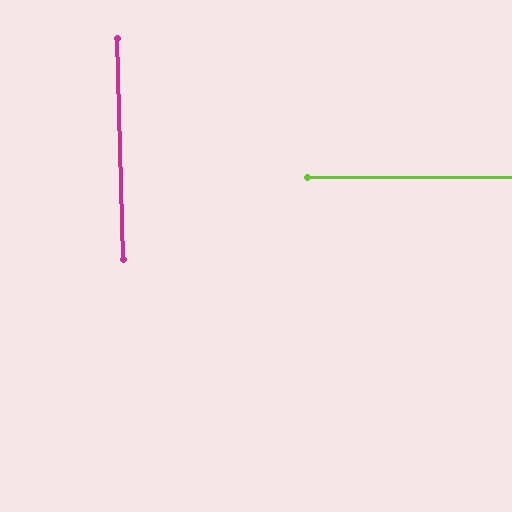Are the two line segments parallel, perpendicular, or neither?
Perpendicular — they meet at approximately 88°.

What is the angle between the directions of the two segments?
Approximately 88 degrees.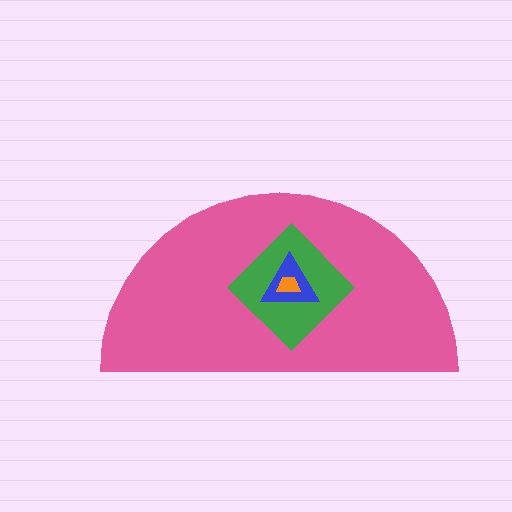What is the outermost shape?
The pink semicircle.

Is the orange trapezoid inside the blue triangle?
Yes.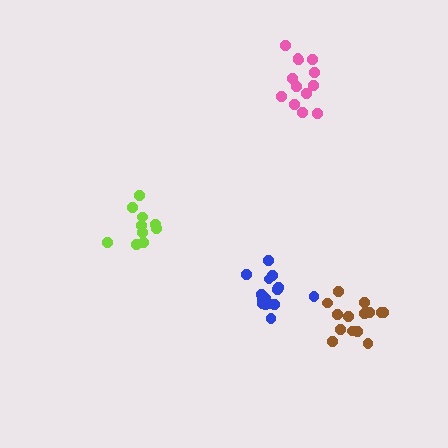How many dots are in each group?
Group 1: 10 dots, Group 2: 15 dots, Group 3: 13 dots, Group 4: 15 dots (53 total).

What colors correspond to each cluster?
The clusters are colored: lime, blue, pink, brown.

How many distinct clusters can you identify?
There are 4 distinct clusters.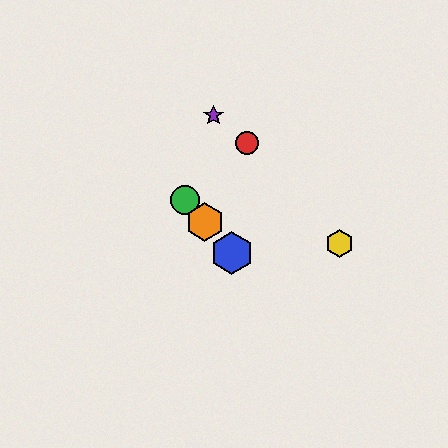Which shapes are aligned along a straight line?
The blue hexagon, the green circle, the orange hexagon are aligned along a straight line.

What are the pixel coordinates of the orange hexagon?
The orange hexagon is at (205, 222).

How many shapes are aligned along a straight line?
3 shapes (the blue hexagon, the green circle, the orange hexagon) are aligned along a straight line.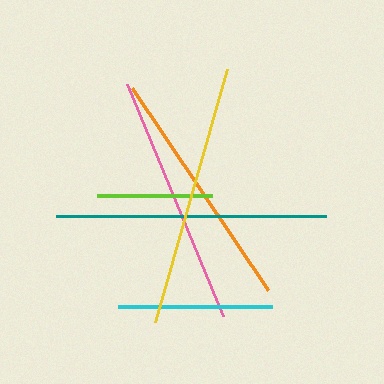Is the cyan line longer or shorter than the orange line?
The orange line is longer than the cyan line.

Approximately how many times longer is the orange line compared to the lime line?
The orange line is approximately 2.1 times the length of the lime line.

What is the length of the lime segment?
The lime segment is approximately 115 pixels long.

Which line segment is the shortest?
The lime line is the shortest at approximately 115 pixels.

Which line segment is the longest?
The teal line is the longest at approximately 270 pixels.